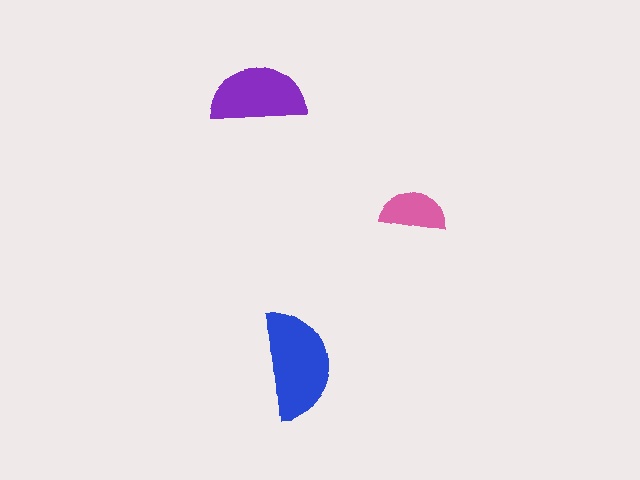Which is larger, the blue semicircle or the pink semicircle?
The blue one.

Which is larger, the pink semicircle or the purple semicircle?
The purple one.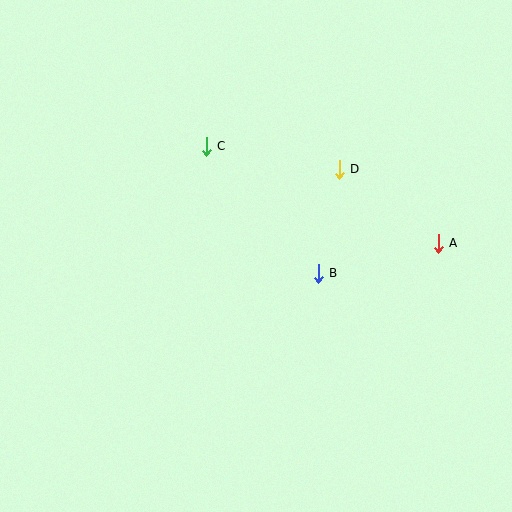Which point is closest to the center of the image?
Point B at (318, 273) is closest to the center.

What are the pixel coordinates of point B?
Point B is at (318, 273).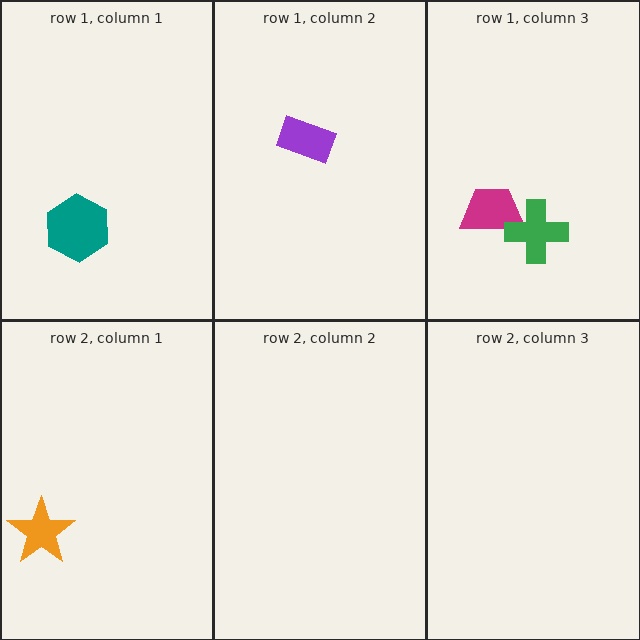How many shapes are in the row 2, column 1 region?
1.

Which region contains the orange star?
The row 2, column 1 region.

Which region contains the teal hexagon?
The row 1, column 1 region.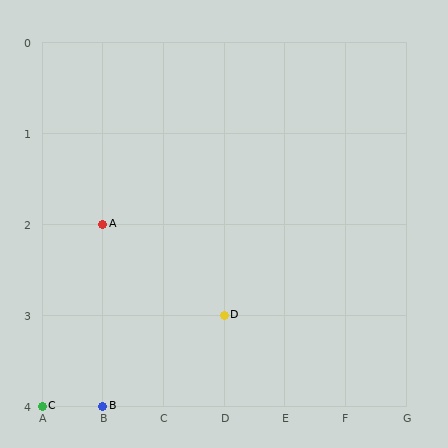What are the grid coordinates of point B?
Point B is at grid coordinates (B, 4).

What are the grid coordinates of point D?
Point D is at grid coordinates (D, 3).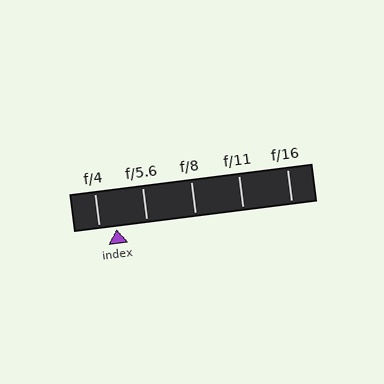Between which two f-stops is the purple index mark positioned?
The index mark is between f/4 and f/5.6.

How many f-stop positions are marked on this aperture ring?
There are 5 f-stop positions marked.